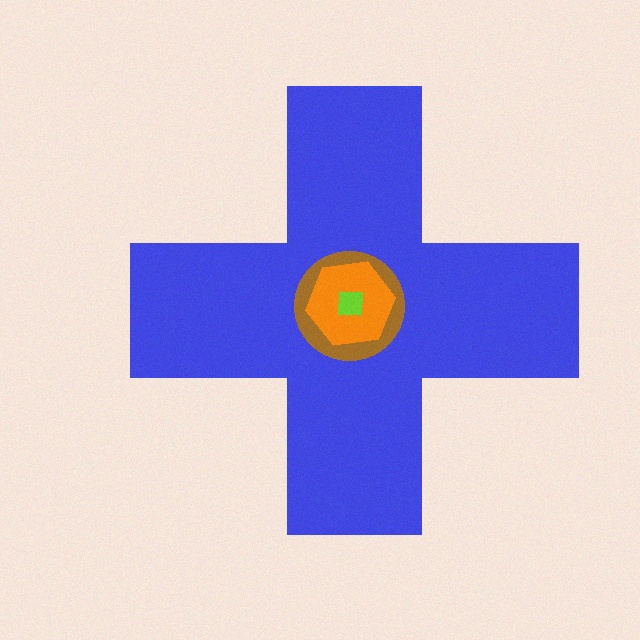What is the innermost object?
The lime square.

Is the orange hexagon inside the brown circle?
Yes.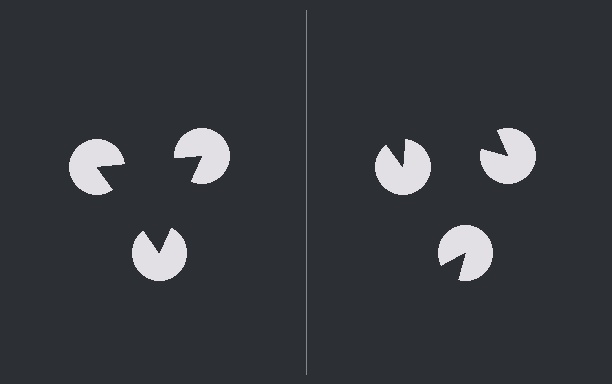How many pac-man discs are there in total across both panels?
6 — 3 on each side.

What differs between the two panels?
The pac-man discs are positioned identically on both sides; only the wedge orientations differ. On the left they align to a triangle; on the right they are misaligned.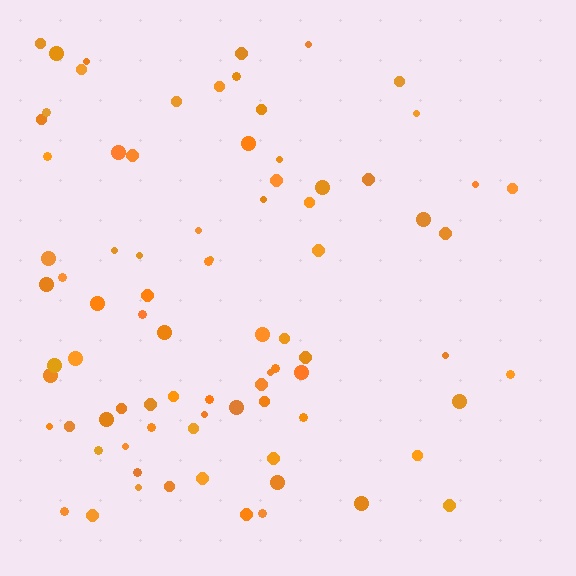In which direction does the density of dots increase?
From right to left, with the left side densest.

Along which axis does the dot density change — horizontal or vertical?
Horizontal.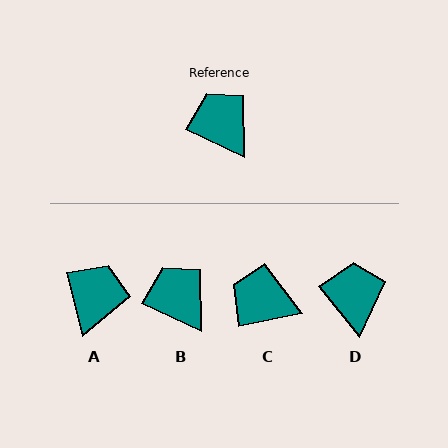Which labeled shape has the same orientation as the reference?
B.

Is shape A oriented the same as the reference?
No, it is off by about 51 degrees.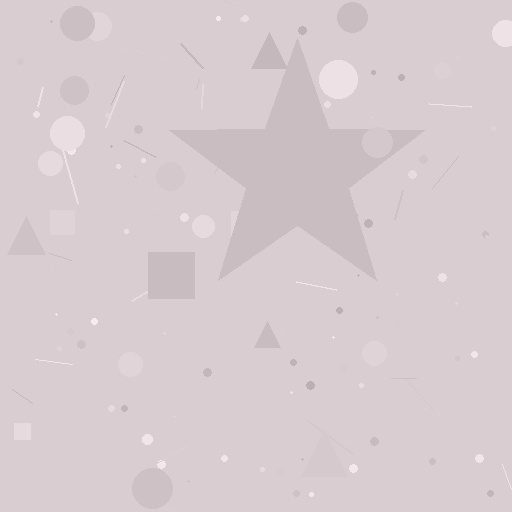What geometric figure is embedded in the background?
A star is embedded in the background.